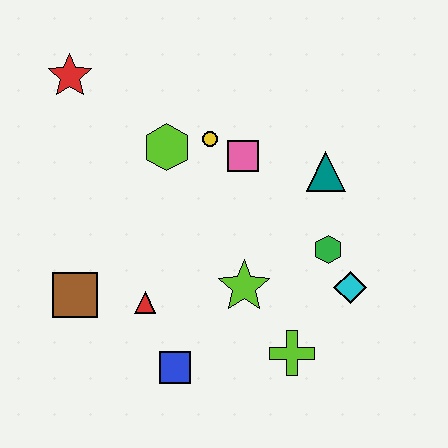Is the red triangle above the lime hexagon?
No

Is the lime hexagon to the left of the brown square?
No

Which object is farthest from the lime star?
The red star is farthest from the lime star.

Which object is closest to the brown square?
The red triangle is closest to the brown square.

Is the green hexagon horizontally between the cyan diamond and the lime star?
Yes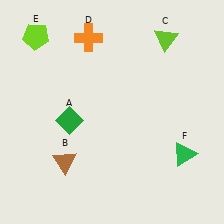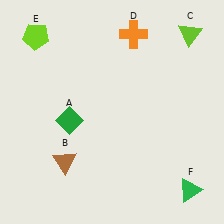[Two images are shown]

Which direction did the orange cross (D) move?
The orange cross (D) moved right.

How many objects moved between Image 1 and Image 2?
3 objects moved between the two images.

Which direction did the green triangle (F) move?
The green triangle (F) moved down.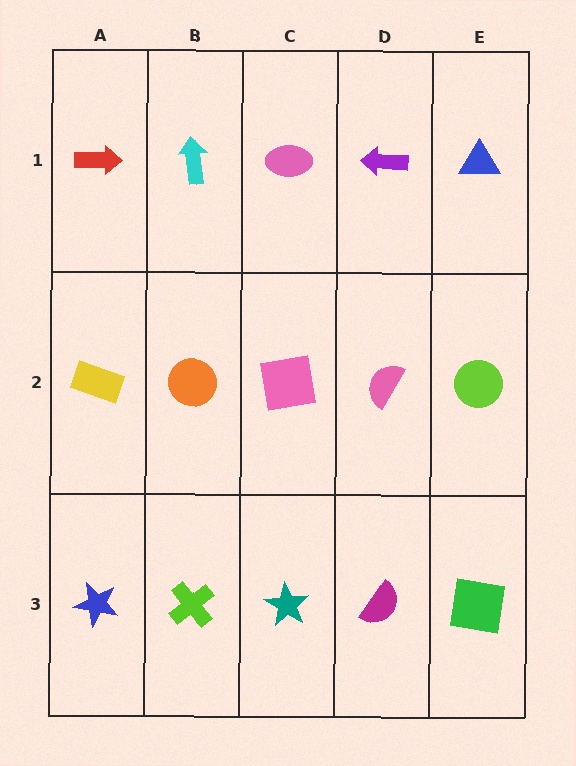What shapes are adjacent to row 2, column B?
A cyan arrow (row 1, column B), a lime cross (row 3, column B), a yellow rectangle (row 2, column A), a pink square (row 2, column C).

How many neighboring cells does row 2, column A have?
3.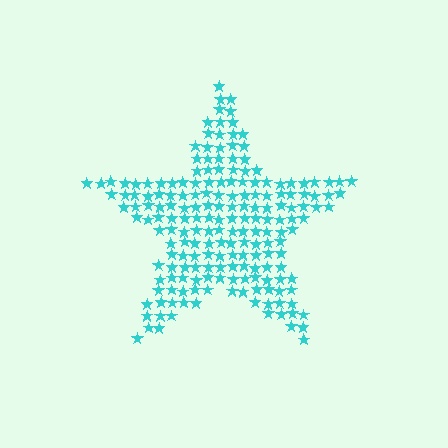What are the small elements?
The small elements are stars.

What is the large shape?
The large shape is a star.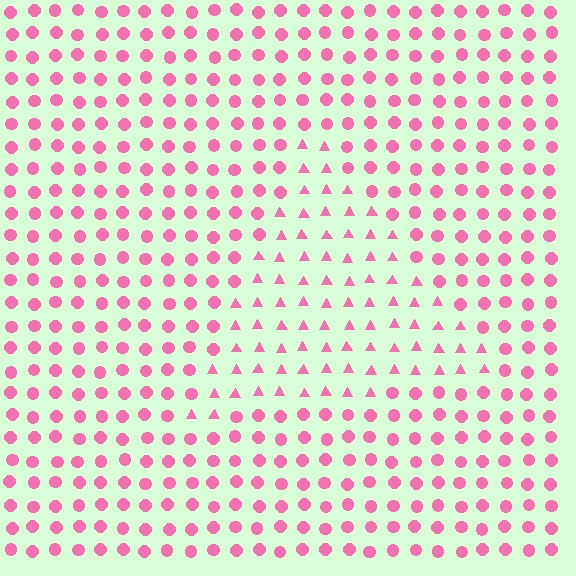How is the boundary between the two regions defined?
The boundary is defined by a change in element shape: triangles inside vs. circles outside. All elements share the same color and spacing.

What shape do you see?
I see a triangle.